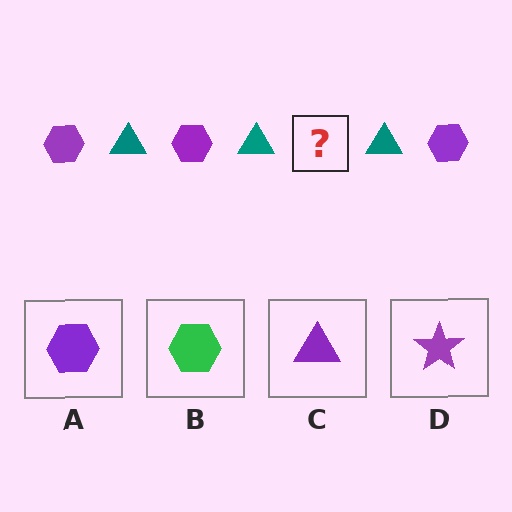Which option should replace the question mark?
Option A.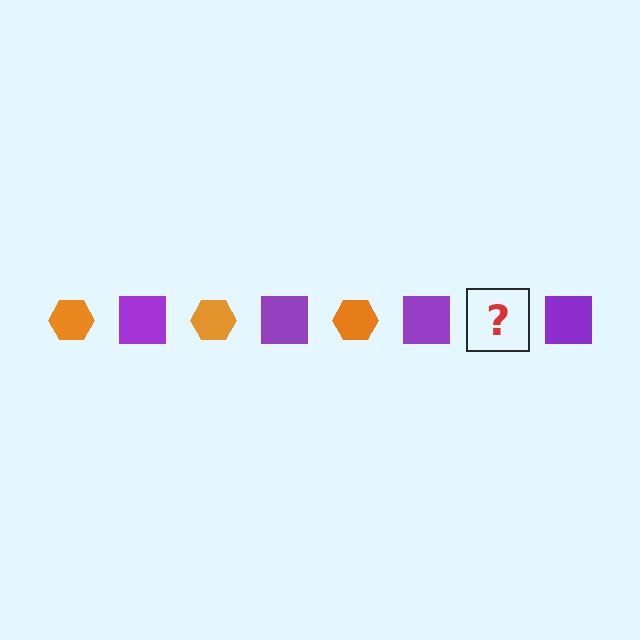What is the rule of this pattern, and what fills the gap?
The rule is that the pattern alternates between orange hexagon and purple square. The gap should be filled with an orange hexagon.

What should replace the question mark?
The question mark should be replaced with an orange hexagon.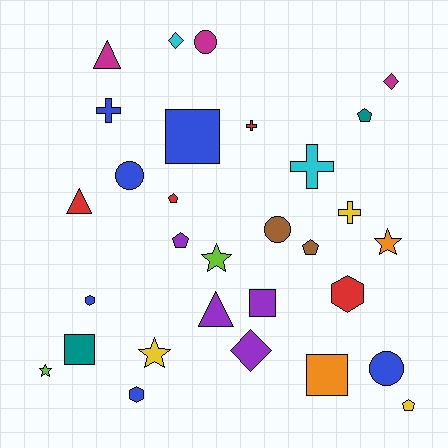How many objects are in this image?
There are 30 objects.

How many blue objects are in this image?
There are 6 blue objects.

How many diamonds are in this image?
There are 3 diamonds.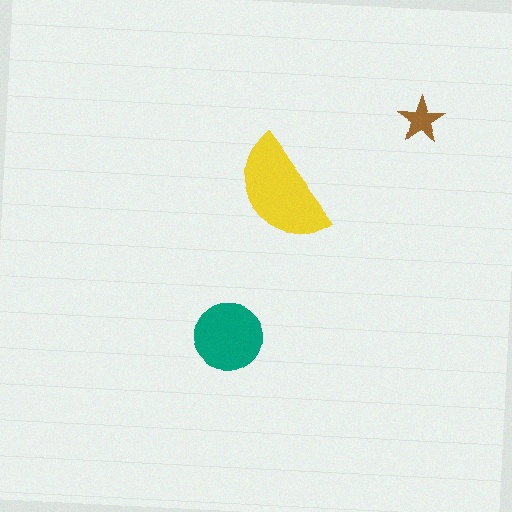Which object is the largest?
The yellow semicircle.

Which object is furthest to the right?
The brown star is rightmost.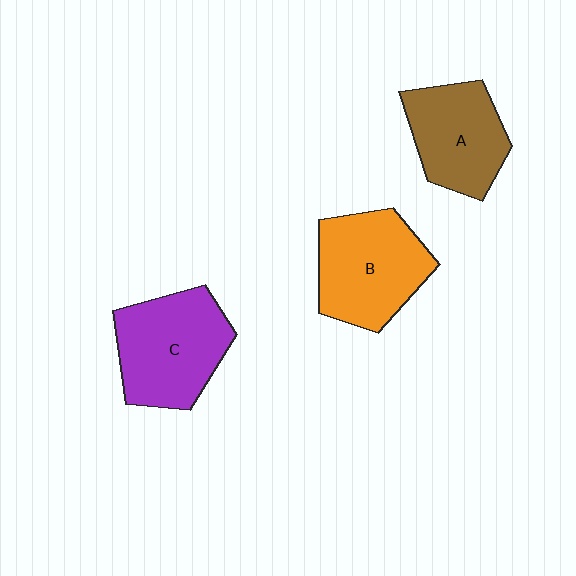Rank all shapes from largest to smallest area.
From largest to smallest: C (purple), B (orange), A (brown).